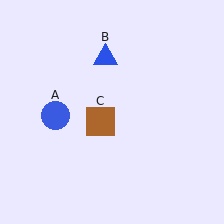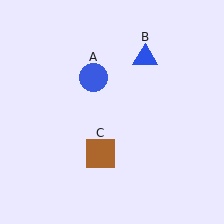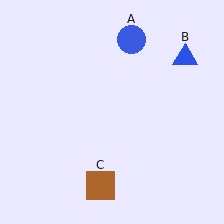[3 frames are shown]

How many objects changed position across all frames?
3 objects changed position: blue circle (object A), blue triangle (object B), brown square (object C).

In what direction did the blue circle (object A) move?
The blue circle (object A) moved up and to the right.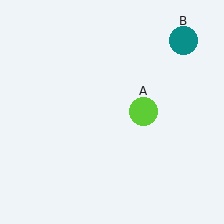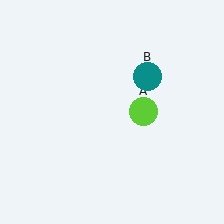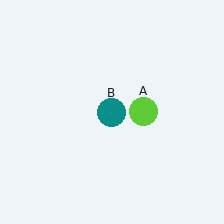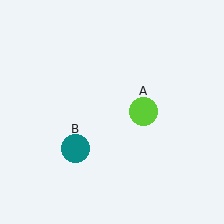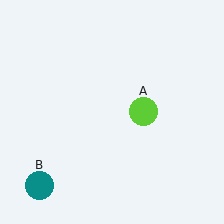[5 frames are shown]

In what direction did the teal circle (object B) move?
The teal circle (object B) moved down and to the left.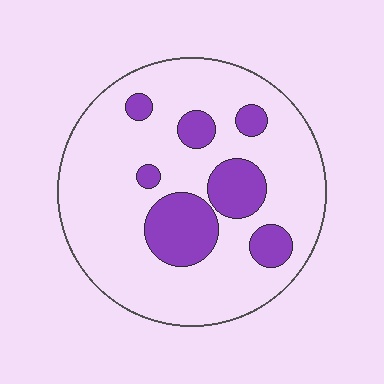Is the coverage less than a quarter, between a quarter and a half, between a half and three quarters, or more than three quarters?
Less than a quarter.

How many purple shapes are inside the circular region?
7.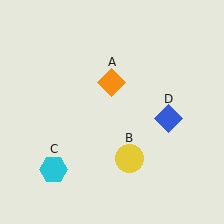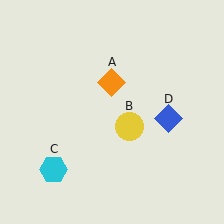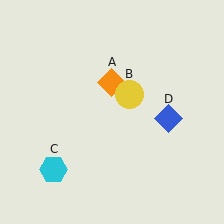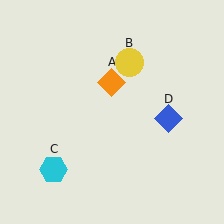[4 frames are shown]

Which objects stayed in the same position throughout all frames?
Orange diamond (object A) and cyan hexagon (object C) and blue diamond (object D) remained stationary.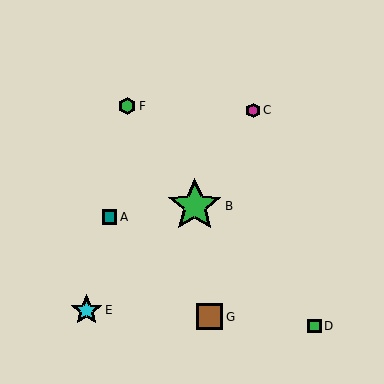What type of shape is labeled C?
Shape C is a magenta hexagon.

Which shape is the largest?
The green star (labeled B) is the largest.